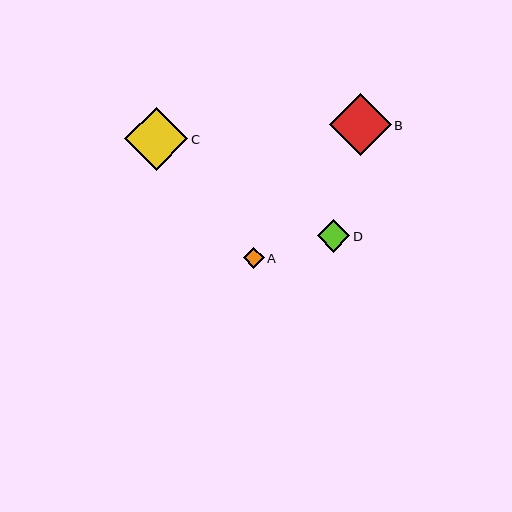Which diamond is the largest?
Diamond C is the largest with a size of approximately 63 pixels.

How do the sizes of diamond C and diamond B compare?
Diamond C and diamond B are approximately the same size.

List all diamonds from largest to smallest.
From largest to smallest: C, B, D, A.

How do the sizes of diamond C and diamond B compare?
Diamond C and diamond B are approximately the same size.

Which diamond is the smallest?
Diamond A is the smallest with a size of approximately 21 pixels.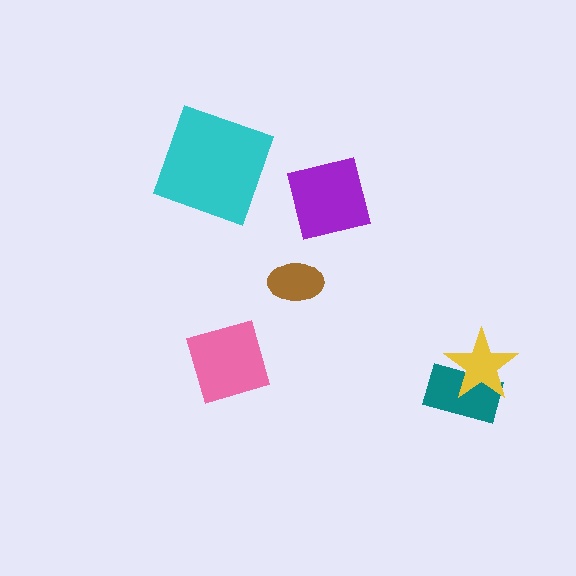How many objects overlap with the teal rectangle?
1 object overlaps with the teal rectangle.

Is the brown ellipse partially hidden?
No, no other shape covers it.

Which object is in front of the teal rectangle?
The yellow star is in front of the teal rectangle.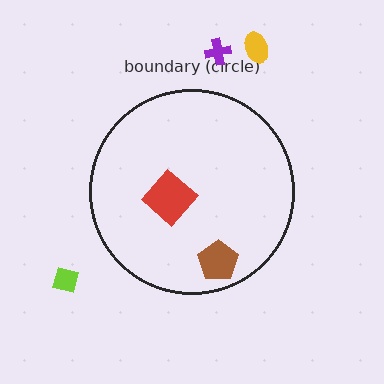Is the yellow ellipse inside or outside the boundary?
Outside.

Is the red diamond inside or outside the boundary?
Inside.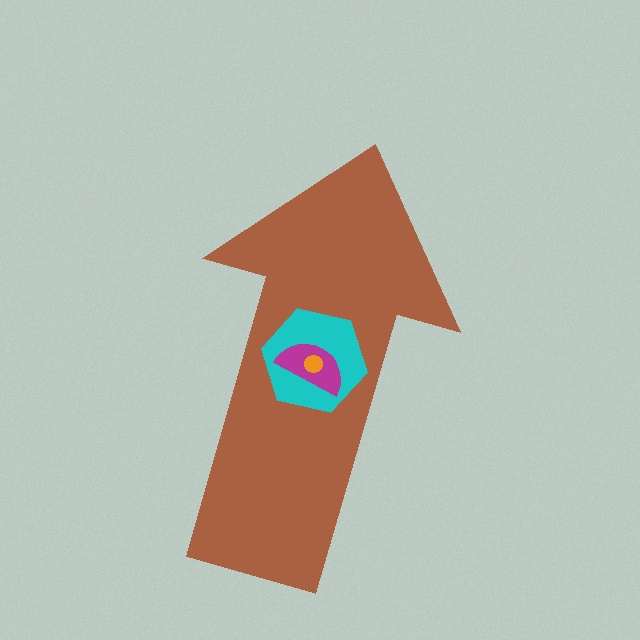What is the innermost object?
The orange circle.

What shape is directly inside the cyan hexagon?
The magenta semicircle.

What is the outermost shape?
The brown arrow.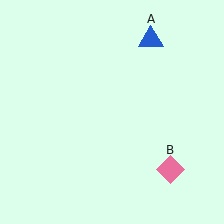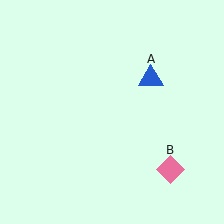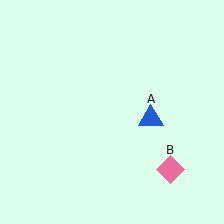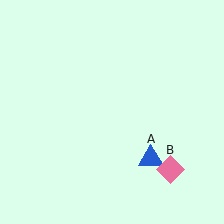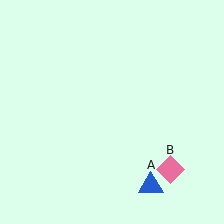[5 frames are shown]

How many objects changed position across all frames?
1 object changed position: blue triangle (object A).